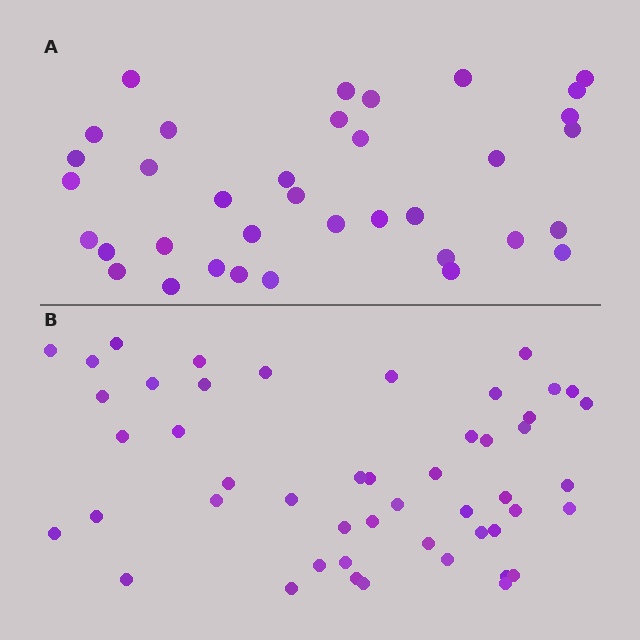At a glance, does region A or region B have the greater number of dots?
Region B (the bottom region) has more dots.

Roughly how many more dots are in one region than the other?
Region B has approximately 15 more dots than region A.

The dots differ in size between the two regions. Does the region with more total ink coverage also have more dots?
No. Region A has more total ink coverage because its dots are larger, but region B actually contains more individual dots. Total area can be misleading — the number of items is what matters here.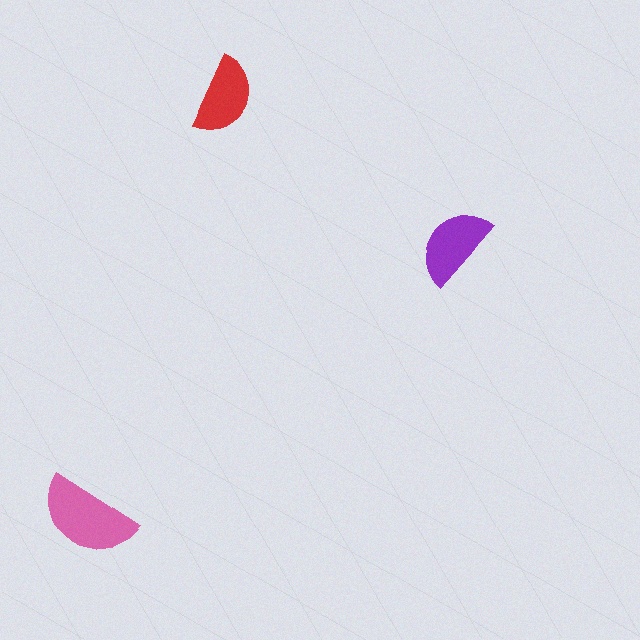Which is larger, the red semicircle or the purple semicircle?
The purple one.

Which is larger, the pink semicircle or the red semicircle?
The pink one.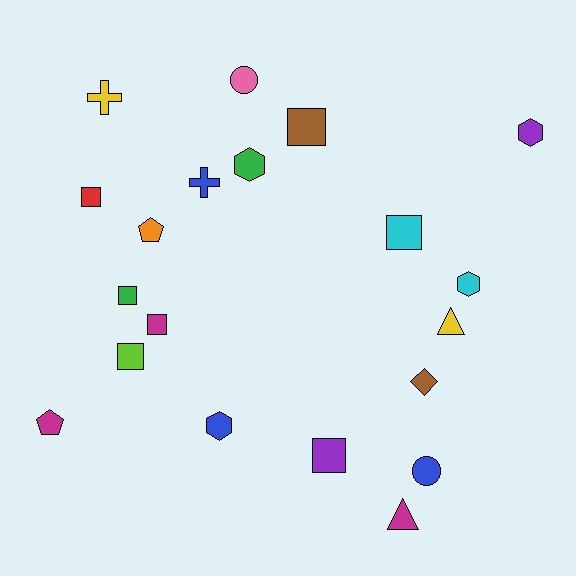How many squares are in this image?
There are 7 squares.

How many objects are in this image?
There are 20 objects.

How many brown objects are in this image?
There are 2 brown objects.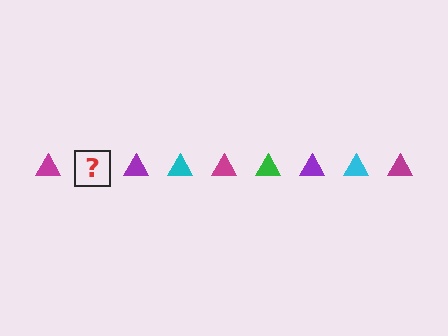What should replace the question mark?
The question mark should be replaced with a green triangle.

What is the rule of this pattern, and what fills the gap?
The rule is that the pattern cycles through magenta, green, purple, cyan triangles. The gap should be filled with a green triangle.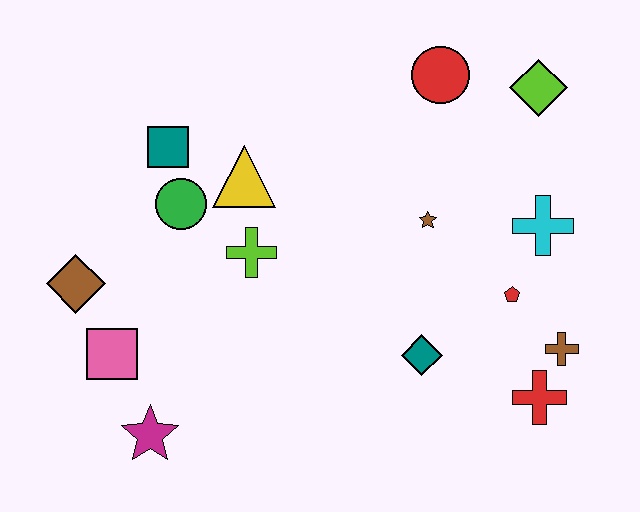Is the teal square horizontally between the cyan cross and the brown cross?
No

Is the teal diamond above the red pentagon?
No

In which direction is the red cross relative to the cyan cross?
The red cross is below the cyan cross.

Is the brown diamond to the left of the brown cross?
Yes